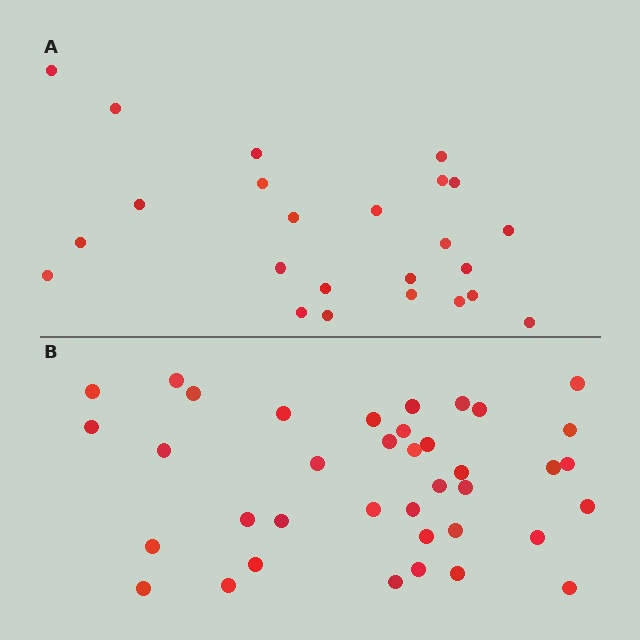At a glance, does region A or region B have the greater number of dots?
Region B (the bottom region) has more dots.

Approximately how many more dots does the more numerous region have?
Region B has approximately 15 more dots than region A.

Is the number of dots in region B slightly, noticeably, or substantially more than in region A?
Region B has substantially more. The ratio is roughly 1.6 to 1.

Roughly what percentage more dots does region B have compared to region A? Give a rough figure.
About 60% more.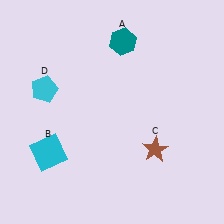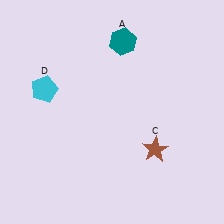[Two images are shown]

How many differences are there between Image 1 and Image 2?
There is 1 difference between the two images.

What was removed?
The cyan square (B) was removed in Image 2.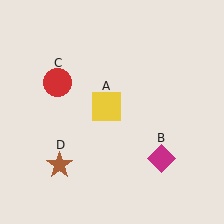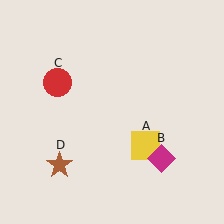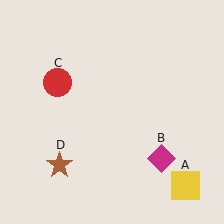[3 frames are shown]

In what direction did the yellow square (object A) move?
The yellow square (object A) moved down and to the right.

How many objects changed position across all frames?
1 object changed position: yellow square (object A).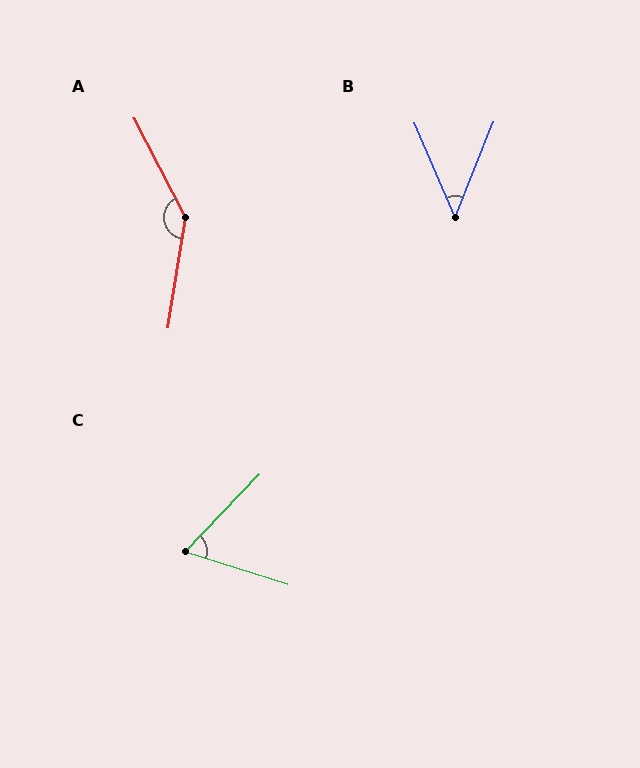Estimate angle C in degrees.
Approximately 64 degrees.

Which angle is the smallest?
B, at approximately 45 degrees.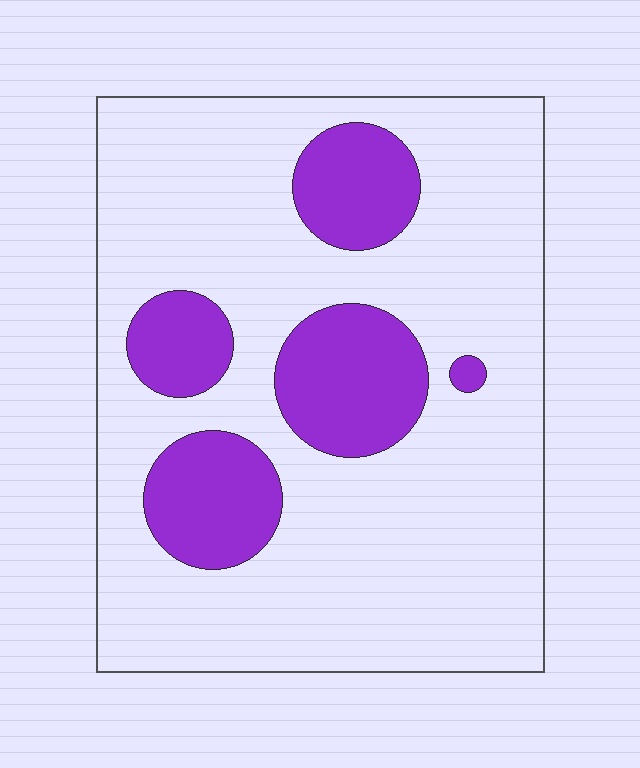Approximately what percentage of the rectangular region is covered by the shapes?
Approximately 20%.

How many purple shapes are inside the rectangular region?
5.